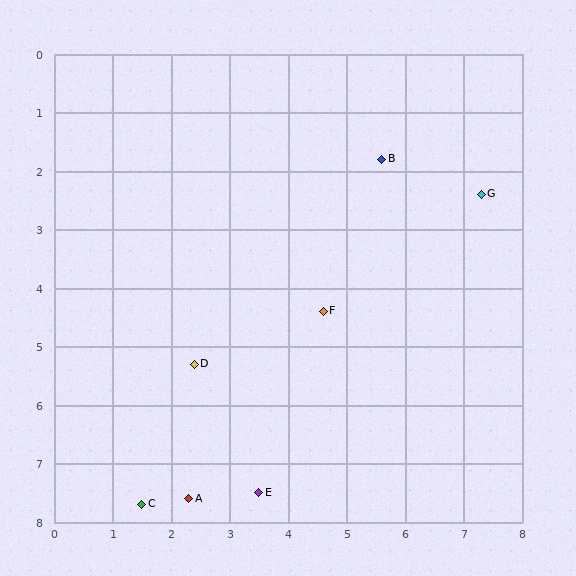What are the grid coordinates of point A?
Point A is at approximately (2.3, 7.6).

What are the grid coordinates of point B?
Point B is at approximately (5.6, 1.8).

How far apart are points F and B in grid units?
Points F and B are about 2.8 grid units apart.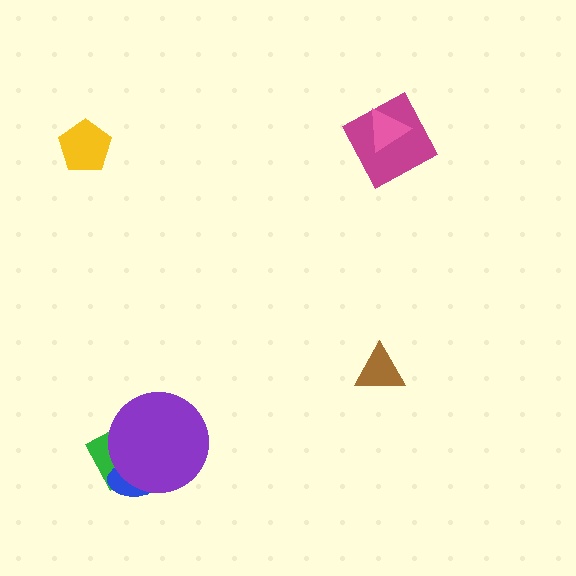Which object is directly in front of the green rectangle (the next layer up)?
The blue ellipse is directly in front of the green rectangle.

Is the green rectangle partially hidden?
Yes, it is partially covered by another shape.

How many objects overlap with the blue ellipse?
2 objects overlap with the blue ellipse.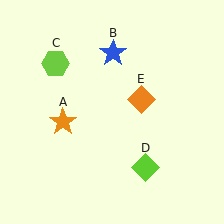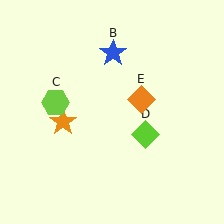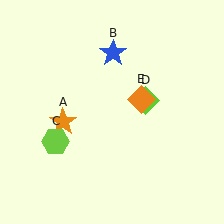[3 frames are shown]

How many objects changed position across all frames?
2 objects changed position: lime hexagon (object C), lime diamond (object D).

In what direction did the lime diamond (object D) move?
The lime diamond (object D) moved up.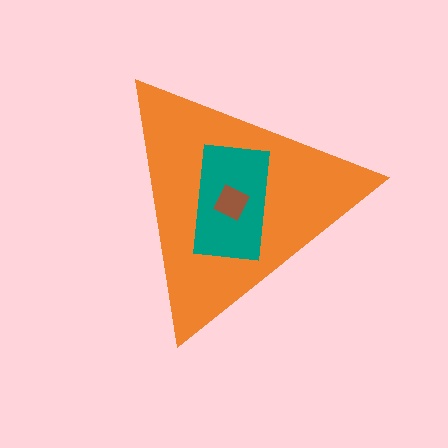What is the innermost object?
The brown square.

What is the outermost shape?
The orange triangle.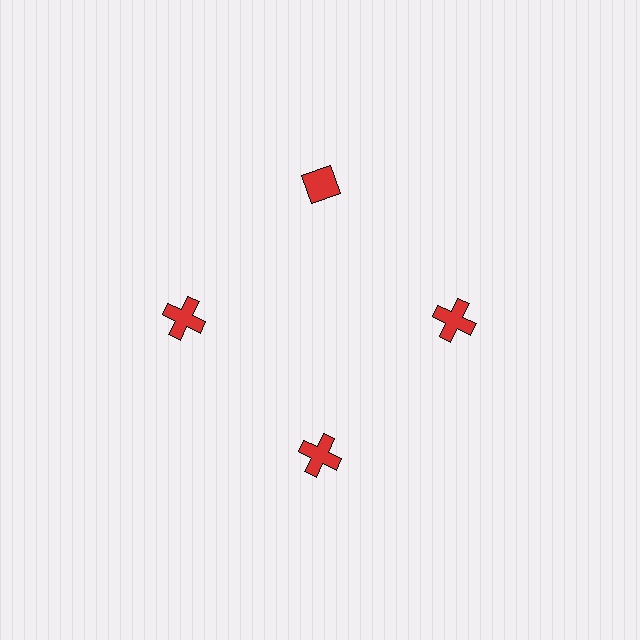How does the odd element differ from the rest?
It has a different shape: diamond instead of cross.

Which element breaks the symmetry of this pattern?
The red diamond at roughly the 12 o'clock position breaks the symmetry. All other shapes are red crosses.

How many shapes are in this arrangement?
There are 4 shapes arranged in a ring pattern.